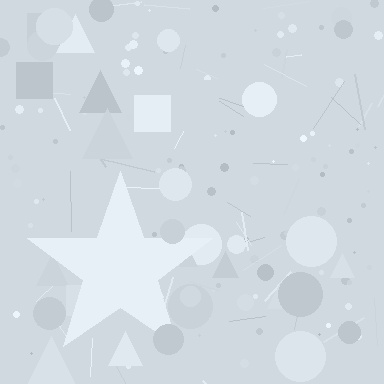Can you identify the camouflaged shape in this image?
The camouflaged shape is a star.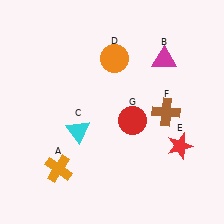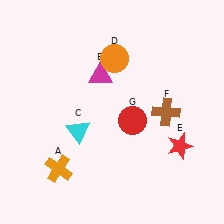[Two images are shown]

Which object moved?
The magenta triangle (B) moved left.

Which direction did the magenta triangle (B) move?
The magenta triangle (B) moved left.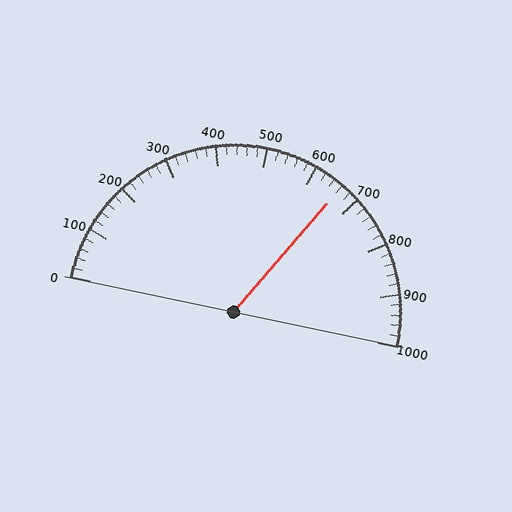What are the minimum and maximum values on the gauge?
The gauge ranges from 0 to 1000.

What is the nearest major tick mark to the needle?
The nearest major tick mark is 700.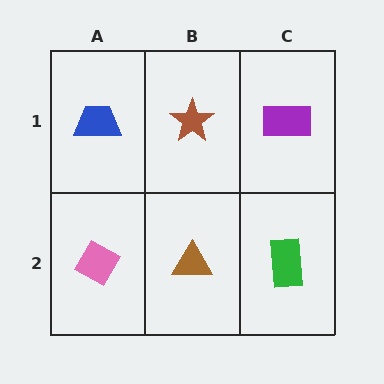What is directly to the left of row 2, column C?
A brown triangle.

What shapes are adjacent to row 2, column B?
A brown star (row 1, column B), a pink diamond (row 2, column A), a green rectangle (row 2, column C).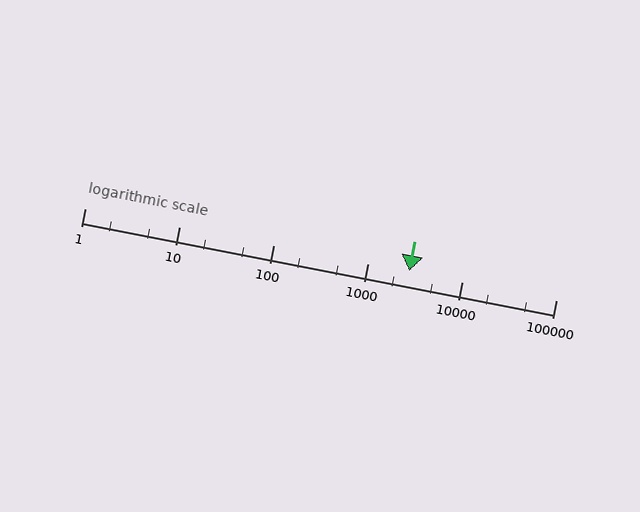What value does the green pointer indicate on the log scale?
The pointer indicates approximately 2800.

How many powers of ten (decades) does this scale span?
The scale spans 5 decades, from 1 to 100000.